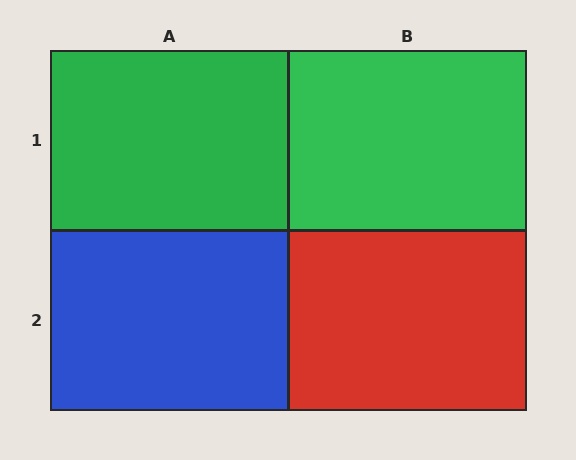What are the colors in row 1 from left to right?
Green, green.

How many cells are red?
1 cell is red.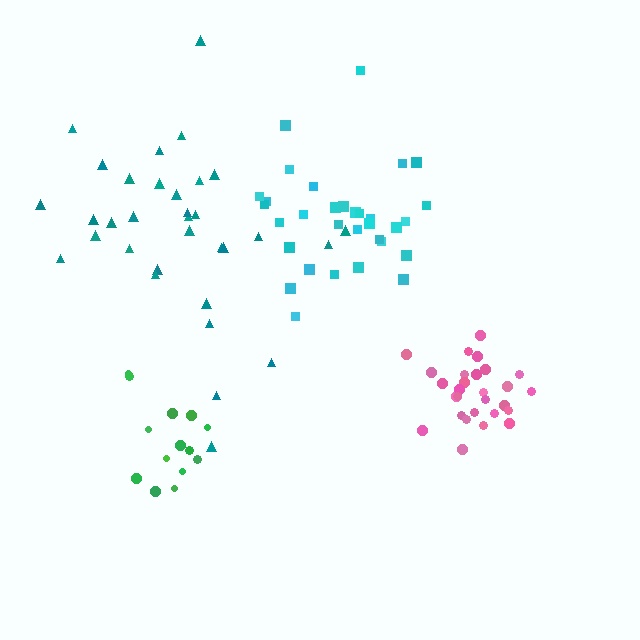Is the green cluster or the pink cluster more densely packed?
Pink.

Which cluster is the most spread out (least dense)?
Teal.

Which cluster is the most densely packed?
Pink.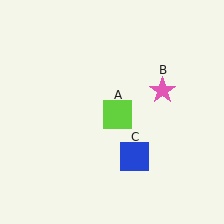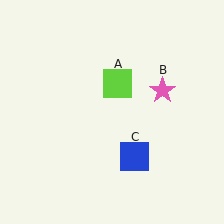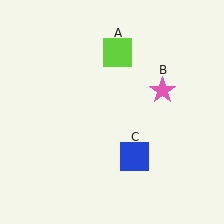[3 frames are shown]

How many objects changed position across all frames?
1 object changed position: lime square (object A).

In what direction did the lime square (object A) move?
The lime square (object A) moved up.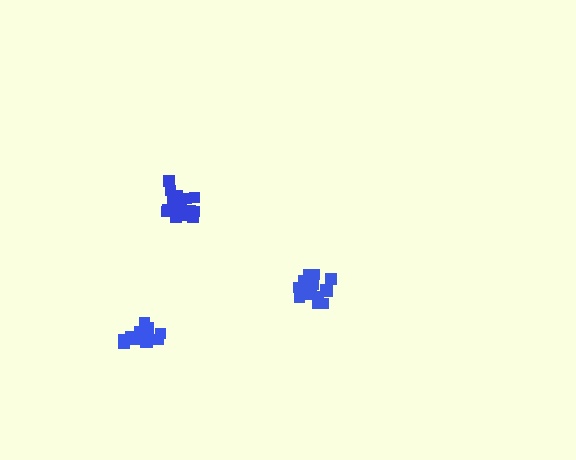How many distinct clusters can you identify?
There are 3 distinct clusters.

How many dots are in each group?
Group 1: 15 dots, Group 2: 13 dots, Group 3: 17 dots (45 total).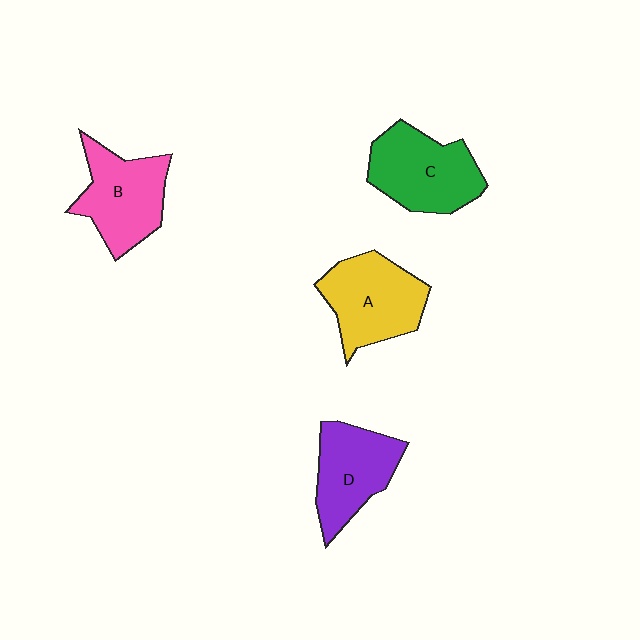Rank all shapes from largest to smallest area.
From largest to smallest: C (green), A (yellow), B (pink), D (purple).